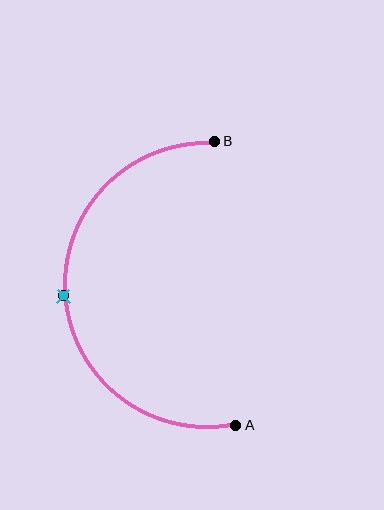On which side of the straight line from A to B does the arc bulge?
The arc bulges to the left of the straight line connecting A and B.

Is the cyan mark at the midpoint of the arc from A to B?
Yes. The cyan mark lies on the arc at equal arc-length from both A and B — it is the arc midpoint.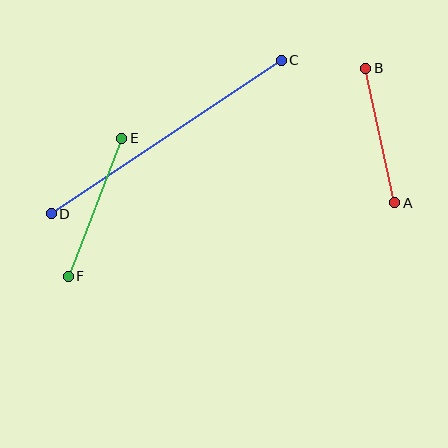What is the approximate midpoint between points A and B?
The midpoint is at approximately (380, 136) pixels.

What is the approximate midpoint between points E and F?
The midpoint is at approximately (95, 207) pixels.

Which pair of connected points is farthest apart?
Points C and D are farthest apart.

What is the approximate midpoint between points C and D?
The midpoint is at approximately (166, 137) pixels.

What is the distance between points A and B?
The distance is approximately 137 pixels.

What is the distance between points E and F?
The distance is approximately 148 pixels.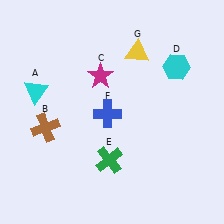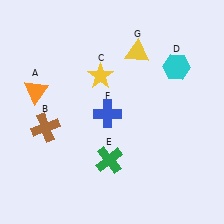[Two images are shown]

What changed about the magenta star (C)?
In Image 1, C is magenta. In Image 2, it changed to yellow.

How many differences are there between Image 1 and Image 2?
There are 2 differences between the two images.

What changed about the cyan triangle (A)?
In Image 1, A is cyan. In Image 2, it changed to orange.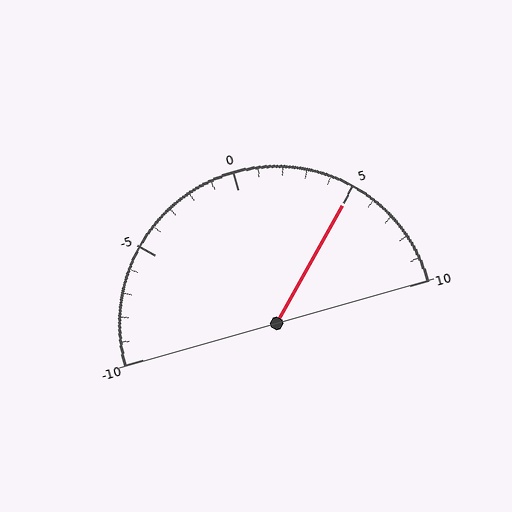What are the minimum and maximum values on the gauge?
The gauge ranges from -10 to 10.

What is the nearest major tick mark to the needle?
The nearest major tick mark is 5.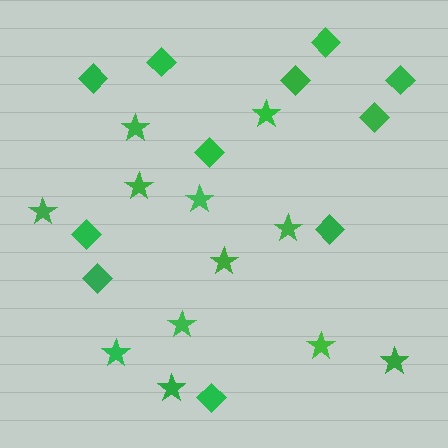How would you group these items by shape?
There are 2 groups: one group of stars (12) and one group of diamonds (11).